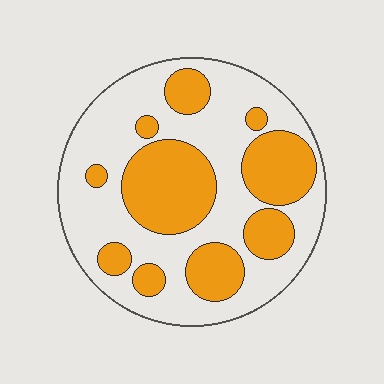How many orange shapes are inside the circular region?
10.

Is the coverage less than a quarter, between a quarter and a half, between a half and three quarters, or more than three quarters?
Between a quarter and a half.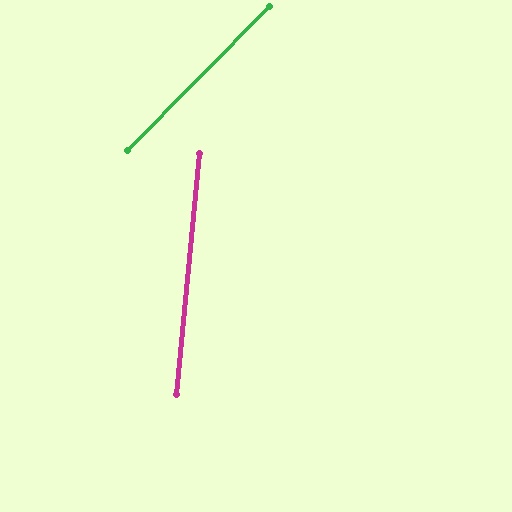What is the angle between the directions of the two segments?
Approximately 39 degrees.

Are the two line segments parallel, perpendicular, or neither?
Neither parallel nor perpendicular — they differ by about 39°.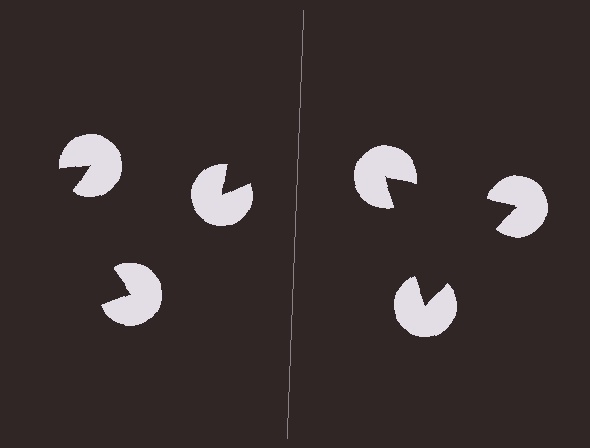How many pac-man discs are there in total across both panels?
6 — 3 on each side.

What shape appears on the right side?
An illusory triangle.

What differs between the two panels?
The pac-man discs are positioned identically on both sides; only the wedge orientations differ. On the right they align to a triangle; on the left they are misaligned.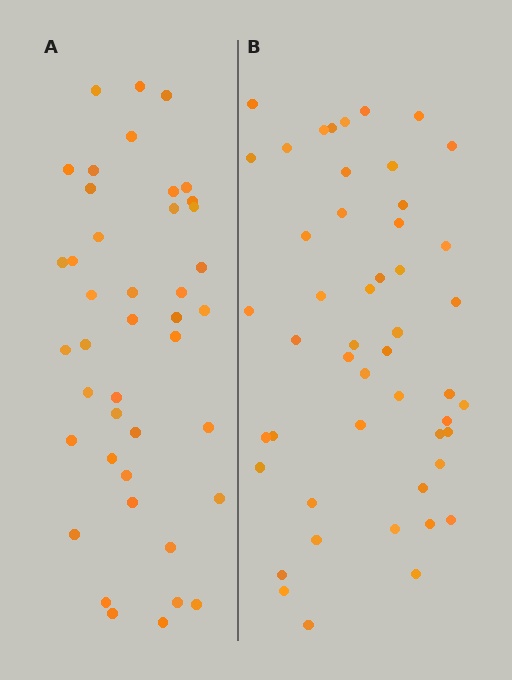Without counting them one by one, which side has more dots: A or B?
Region B (the right region) has more dots.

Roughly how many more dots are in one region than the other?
Region B has roughly 8 or so more dots than region A.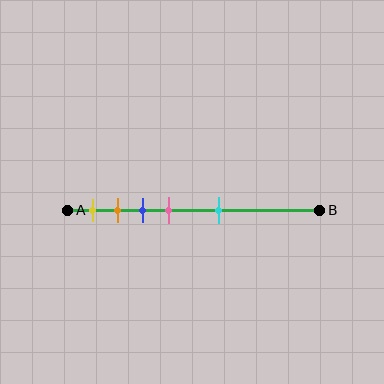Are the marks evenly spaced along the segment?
No, the marks are not evenly spaced.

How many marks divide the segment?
There are 5 marks dividing the segment.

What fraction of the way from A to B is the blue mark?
The blue mark is approximately 30% (0.3) of the way from A to B.